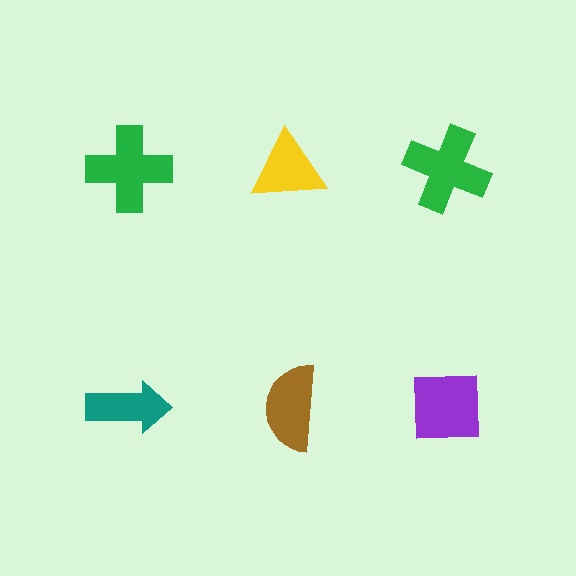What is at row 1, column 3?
A green cross.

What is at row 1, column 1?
A green cross.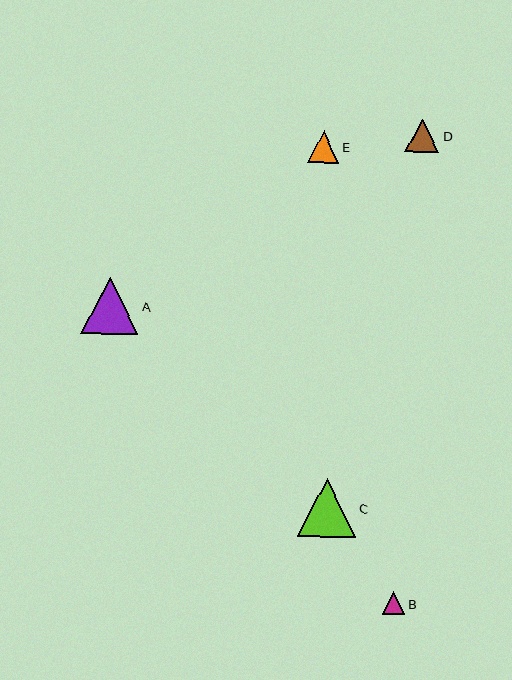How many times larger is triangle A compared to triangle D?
Triangle A is approximately 1.7 times the size of triangle D.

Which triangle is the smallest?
Triangle B is the smallest with a size of approximately 22 pixels.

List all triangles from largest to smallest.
From largest to smallest: C, A, D, E, B.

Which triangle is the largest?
Triangle C is the largest with a size of approximately 59 pixels.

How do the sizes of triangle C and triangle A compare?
Triangle C and triangle A are approximately the same size.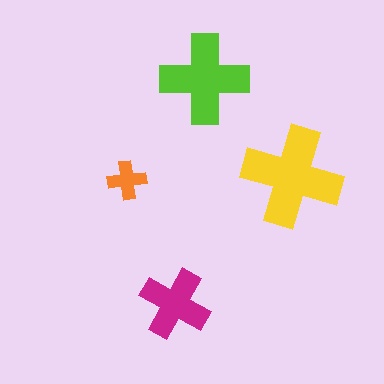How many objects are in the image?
There are 4 objects in the image.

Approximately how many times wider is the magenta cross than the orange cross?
About 2 times wider.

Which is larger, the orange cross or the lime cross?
The lime one.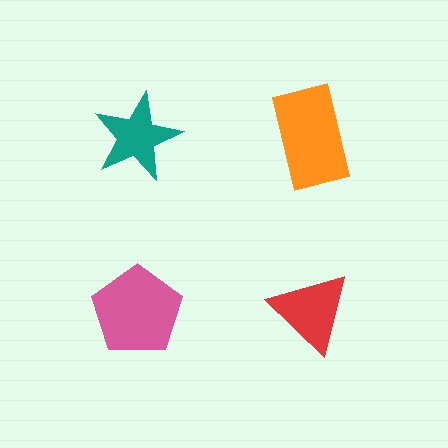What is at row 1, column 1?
A teal star.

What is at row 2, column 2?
A red triangle.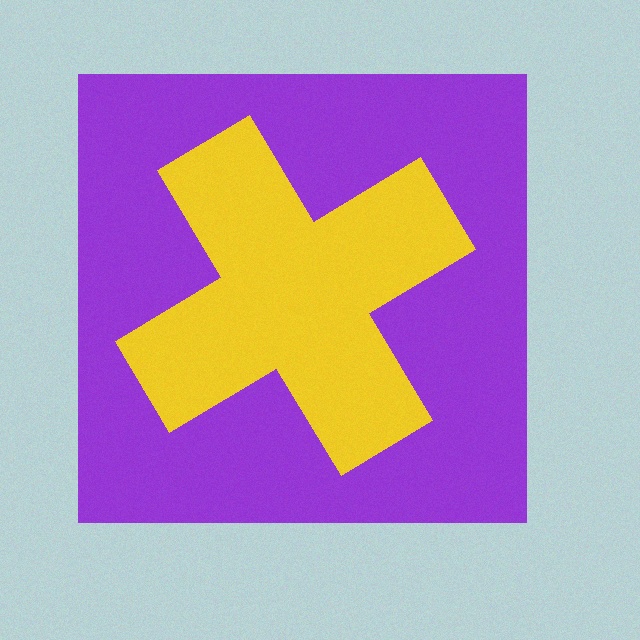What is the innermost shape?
The yellow cross.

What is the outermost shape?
The purple square.